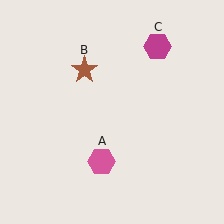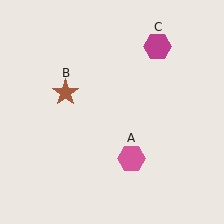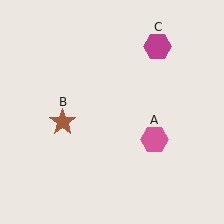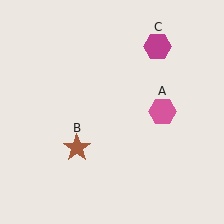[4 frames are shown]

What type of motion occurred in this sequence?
The pink hexagon (object A), brown star (object B) rotated counterclockwise around the center of the scene.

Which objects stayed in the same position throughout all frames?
Magenta hexagon (object C) remained stationary.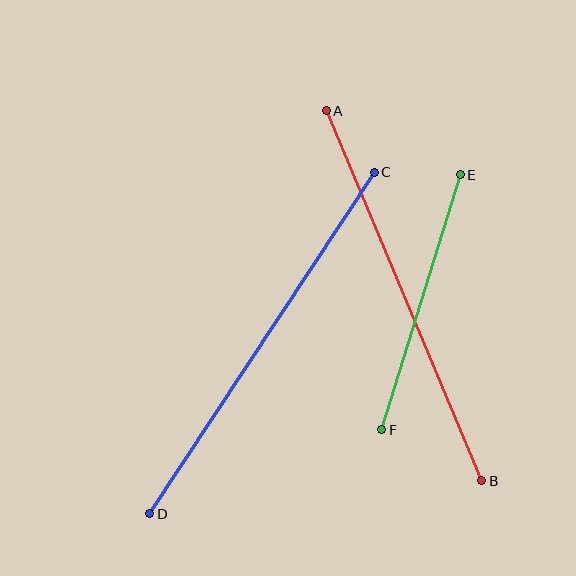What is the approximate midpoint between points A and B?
The midpoint is at approximately (404, 296) pixels.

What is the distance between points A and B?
The distance is approximately 401 pixels.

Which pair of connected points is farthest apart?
Points C and D are farthest apart.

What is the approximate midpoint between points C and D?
The midpoint is at approximately (262, 343) pixels.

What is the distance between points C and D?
The distance is approximately 408 pixels.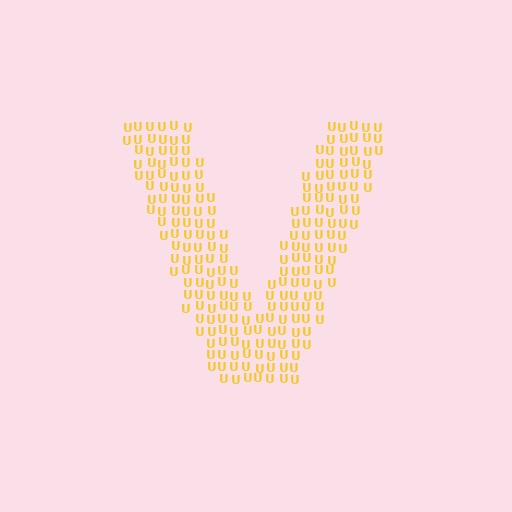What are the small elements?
The small elements are letter U's.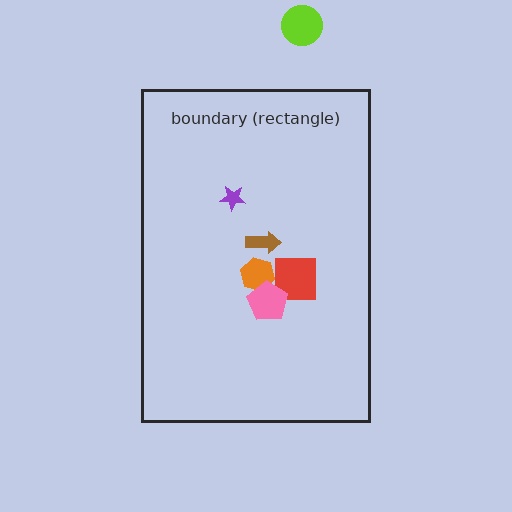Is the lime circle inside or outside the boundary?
Outside.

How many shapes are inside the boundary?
5 inside, 1 outside.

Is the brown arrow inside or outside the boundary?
Inside.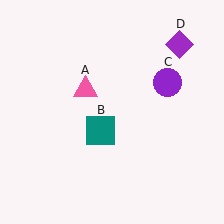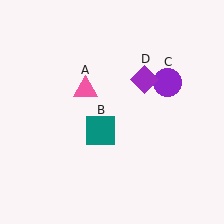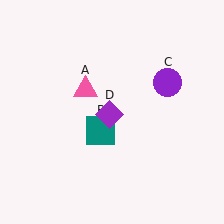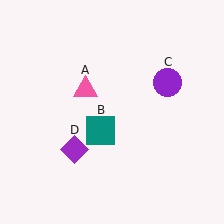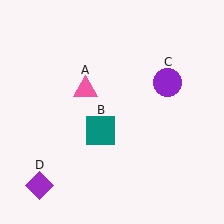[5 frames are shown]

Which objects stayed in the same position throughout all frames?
Pink triangle (object A) and teal square (object B) and purple circle (object C) remained stationary.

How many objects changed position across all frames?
1 object changed position: purple diamond (object D).